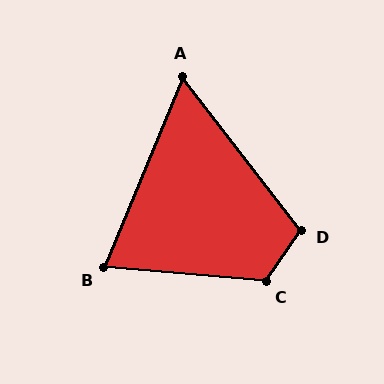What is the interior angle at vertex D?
Approximately 107 degrees (obtuse).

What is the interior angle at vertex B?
Approximately 73 degrees (acute).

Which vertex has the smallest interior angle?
A, at approximately 60 degrees.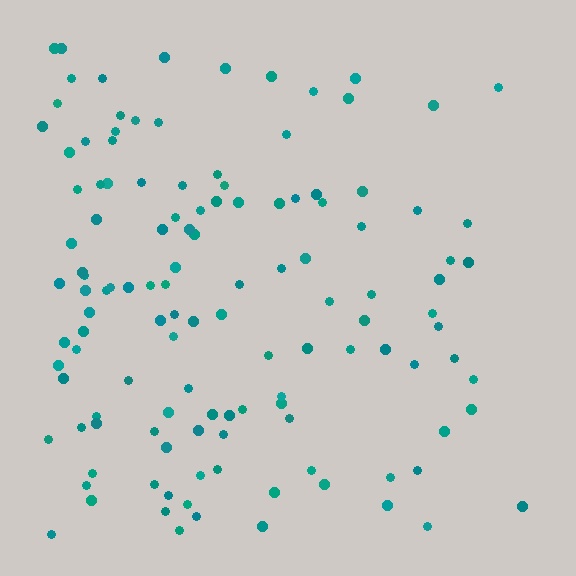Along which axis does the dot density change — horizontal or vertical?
Horizontal.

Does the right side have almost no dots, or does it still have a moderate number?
Still a moderate number, just noticeably fewer than the left.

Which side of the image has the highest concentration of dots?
The left.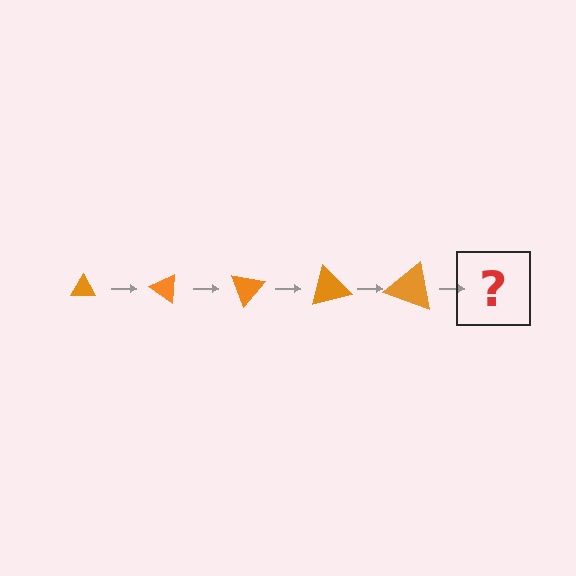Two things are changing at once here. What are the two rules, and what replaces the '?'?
The two rules are that the triangle grows larger each step and it rotates 35 degrees each step. The '?' should be a triangle, larger than the previous one and rotated 175 degrees from the start.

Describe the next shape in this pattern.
It should be a triangle, larger than the previous one and rotated 175 degrees from the start.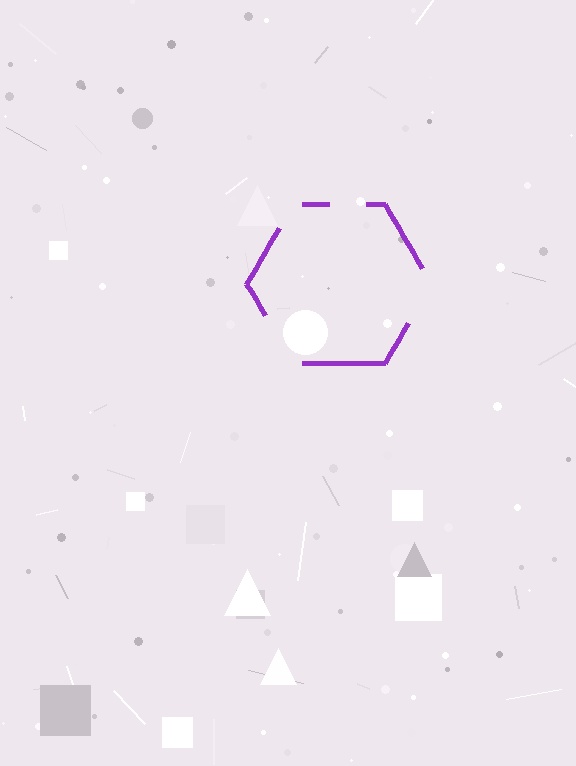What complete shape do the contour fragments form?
The contour fragments form a hexagon.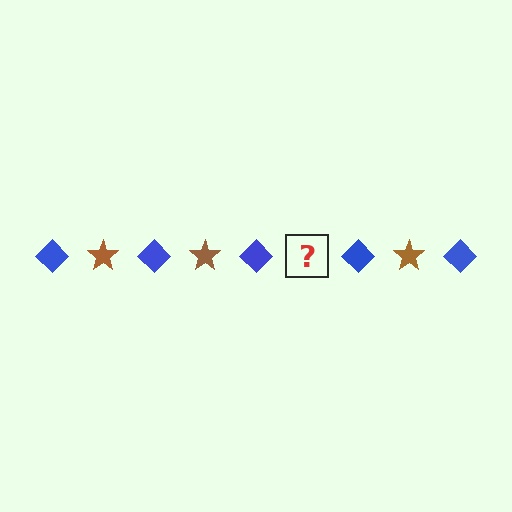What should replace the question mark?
The question mark should be replaced with a brown star.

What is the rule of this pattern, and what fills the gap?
The rule is that the pattern alternates between blue diamond and brown star. The gap should be filled with a brown star.